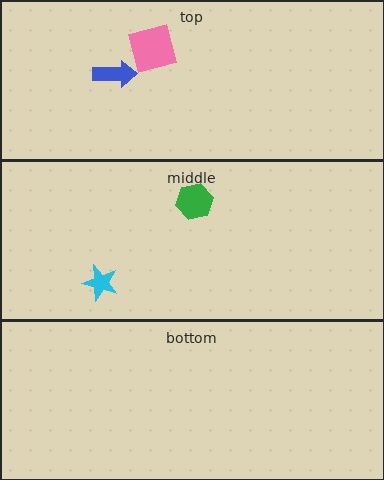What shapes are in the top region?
The pink square, the blue arrow.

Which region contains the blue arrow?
The top region.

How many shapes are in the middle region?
2.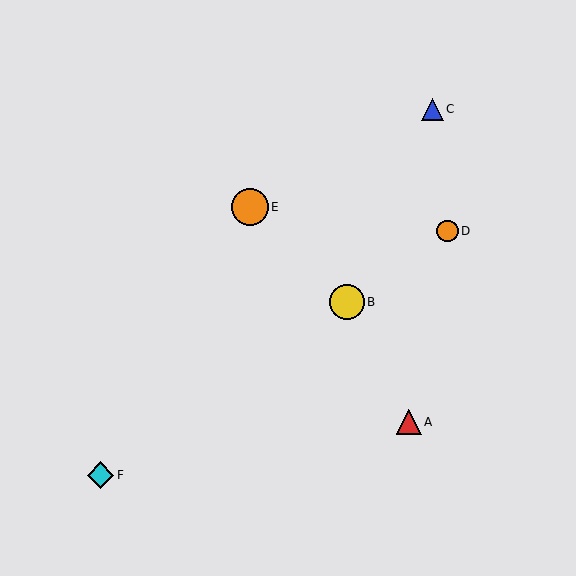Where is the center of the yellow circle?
The center of the yellow circle is at (347, 302).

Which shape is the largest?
The orange circle (labeled E) is the largest.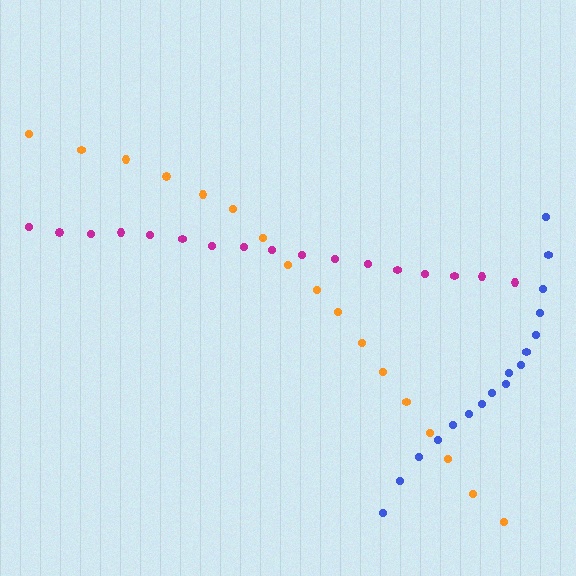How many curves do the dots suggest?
There are 3 distinct paths.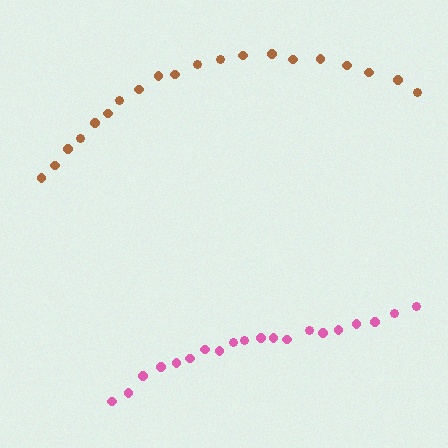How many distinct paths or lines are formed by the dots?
There are 2 distinct paths.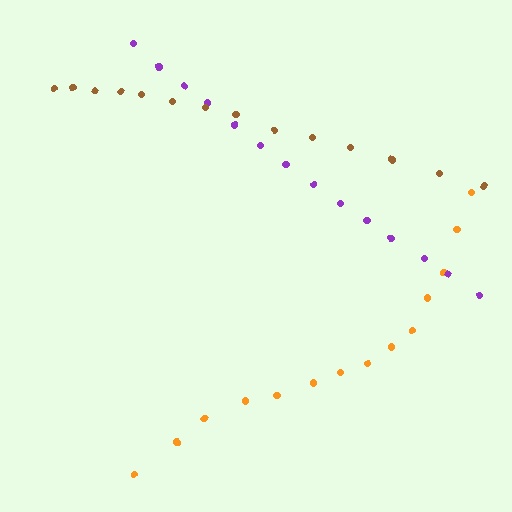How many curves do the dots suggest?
There are 3 distinct paths.